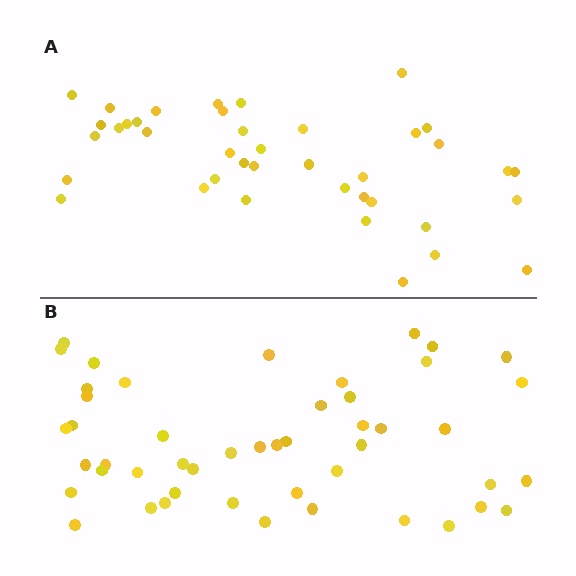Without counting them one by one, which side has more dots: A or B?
Region B (the bottom region) has more dots.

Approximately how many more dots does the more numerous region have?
Region B has roughly 8 or so more dots than region A.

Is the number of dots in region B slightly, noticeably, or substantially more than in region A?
Region B has only slightly more — the two regions are fairly close. The ratio is roughly 1.2 to 1.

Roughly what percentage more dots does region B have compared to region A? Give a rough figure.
About 20% more.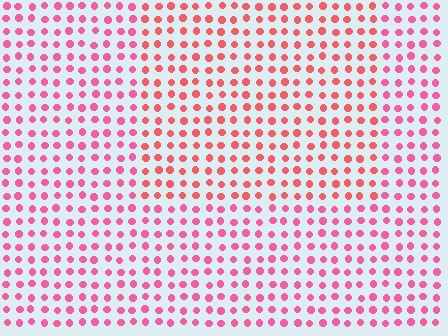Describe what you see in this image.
The image is filled with small pink elements in a uniform arrangement. A rectangle-shaped region is visible where the elements are tinted to a slightly different hue, forming a subtle color boundary.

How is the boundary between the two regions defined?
The boundary is defined purely by a slight shift in hue (about 25 degrees). Spacing, size, and orientation are identical on both sides.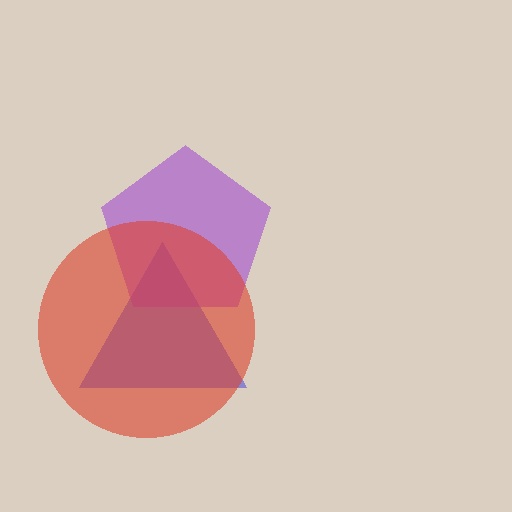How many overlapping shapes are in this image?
There are 3 overlapping shapes in the image.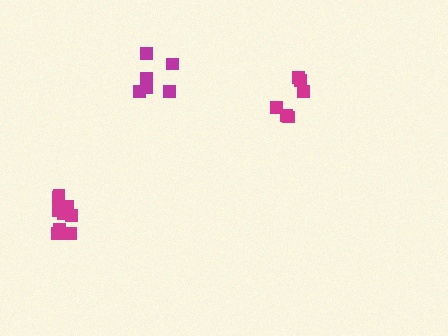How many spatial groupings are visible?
There are 3 spatial groupings.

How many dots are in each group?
Group 1: 6 dots, Group 2: 10 dots, Group 3: 6 dots (22 total).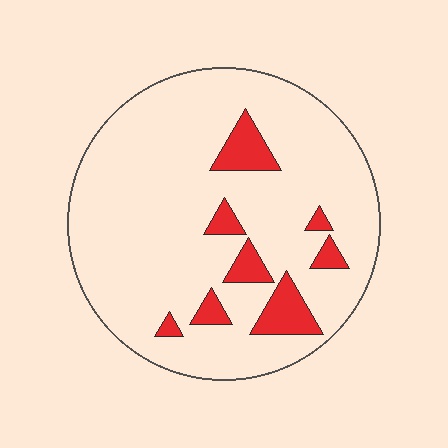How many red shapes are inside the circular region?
8.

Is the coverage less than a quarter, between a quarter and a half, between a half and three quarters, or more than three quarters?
Less than a quarter.